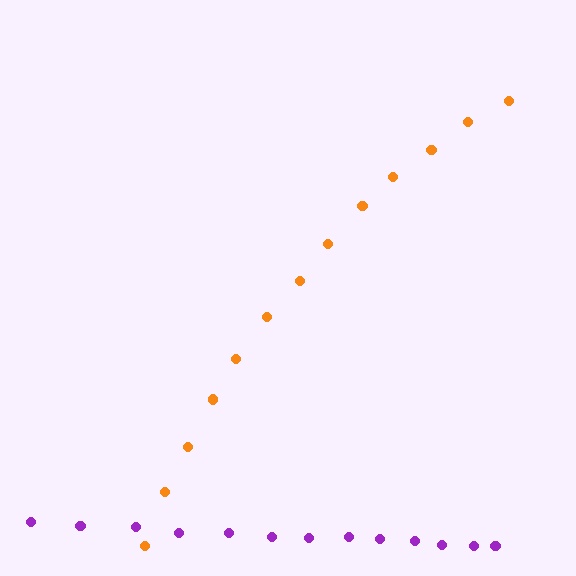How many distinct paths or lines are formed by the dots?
There are 2 distinct paths.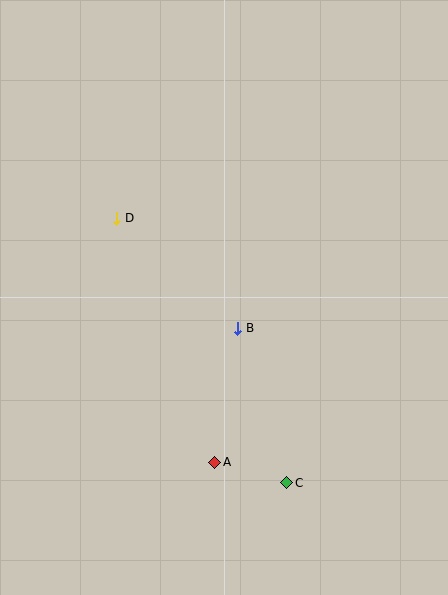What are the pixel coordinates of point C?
Point C is at (287, 483).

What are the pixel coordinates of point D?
Point D is at (117, 218).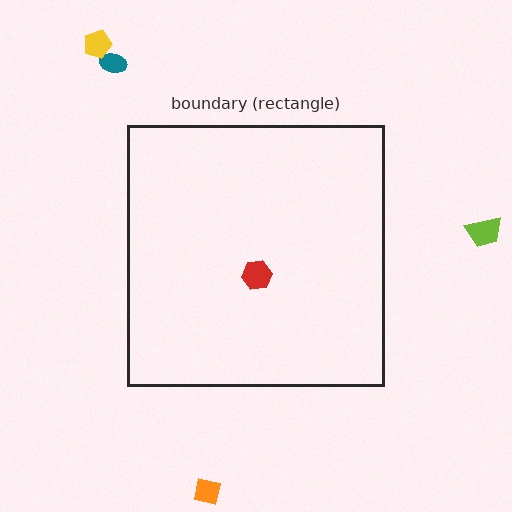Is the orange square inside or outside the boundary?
Outside.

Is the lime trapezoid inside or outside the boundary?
Outside.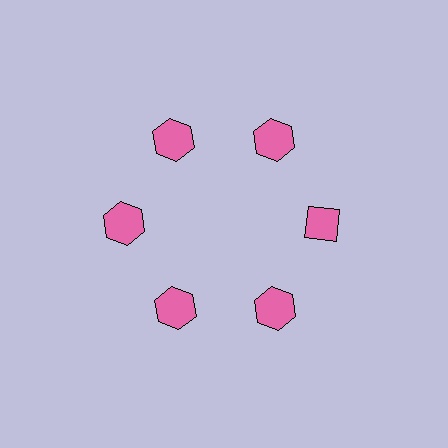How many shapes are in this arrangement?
There are 6 shapes arranged in a ring pattern.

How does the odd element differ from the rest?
It has a different shape: diamond instead of hexagon.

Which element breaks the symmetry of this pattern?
The pink diamond at roughly the 3 o'clock position breaks the symmetry. All other shapes are pink hexagons.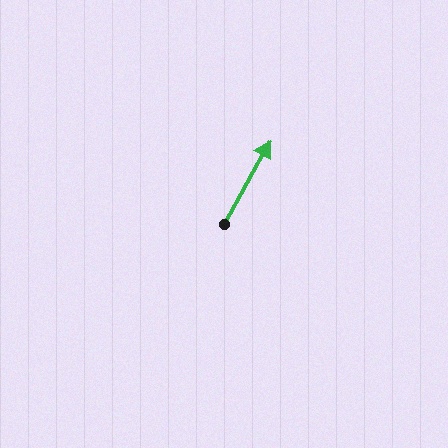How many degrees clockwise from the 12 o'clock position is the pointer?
Approximately 29 degrees.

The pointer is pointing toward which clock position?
Roughly 1 o'clock.